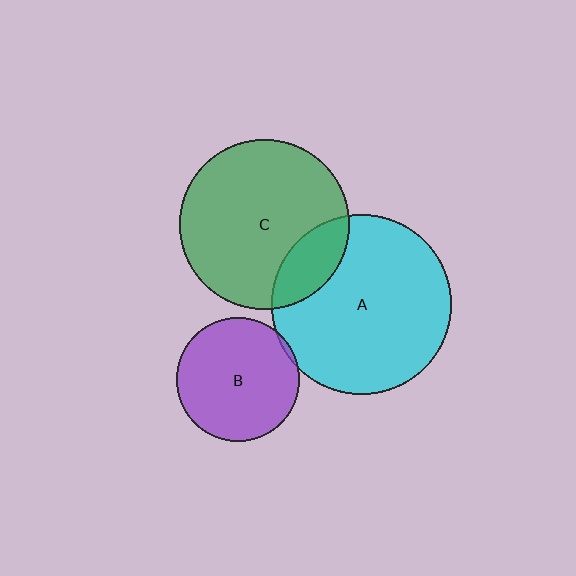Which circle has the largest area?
Circle A (cyan).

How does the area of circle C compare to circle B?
Approximately 1.9 times.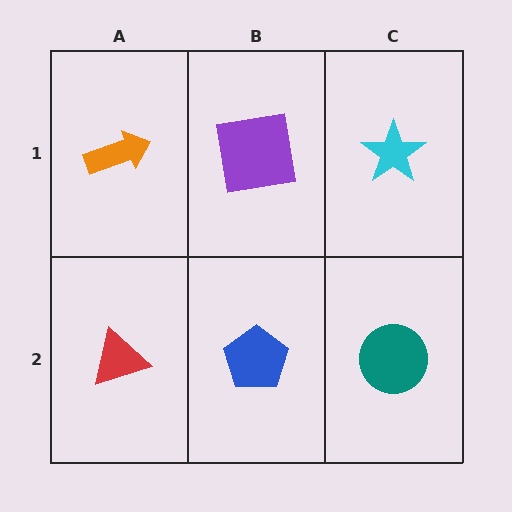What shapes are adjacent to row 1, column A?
A red triangle (row 2, column A), a purple square (row 1, column B).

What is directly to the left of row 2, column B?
A red triangle.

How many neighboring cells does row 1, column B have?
3.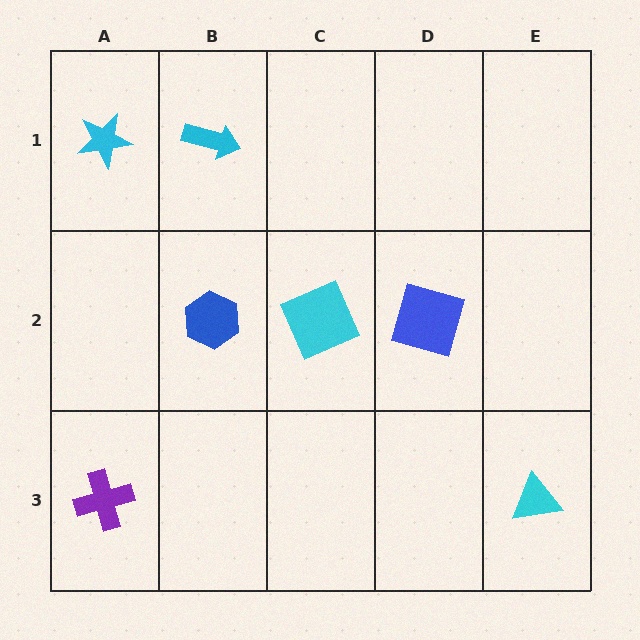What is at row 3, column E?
A cyan triangle.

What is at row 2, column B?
A blue hexagon.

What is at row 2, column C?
A cyan square.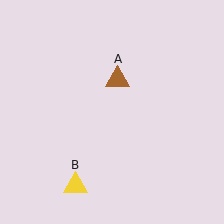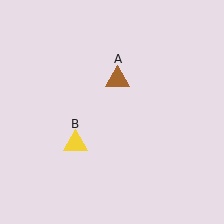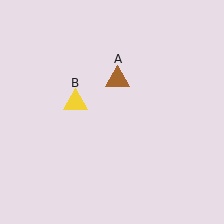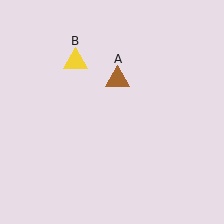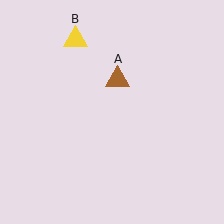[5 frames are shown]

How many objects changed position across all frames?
1 object changed position: yellow triangle (object B).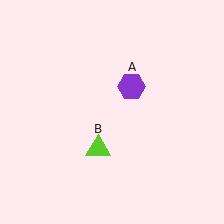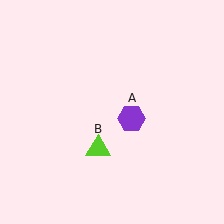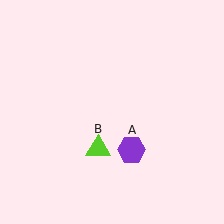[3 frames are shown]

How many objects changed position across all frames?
1 object changed position: purple hexagon (object A).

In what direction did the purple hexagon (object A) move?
The purple hexagon (object A) moved down.